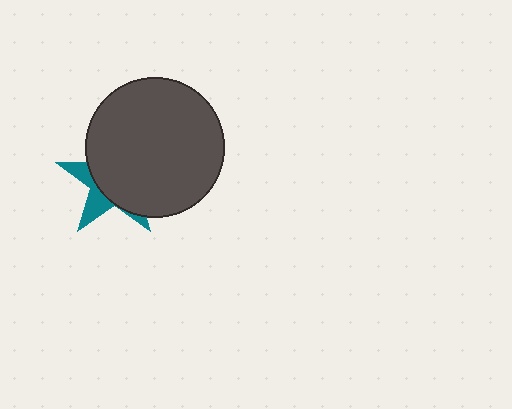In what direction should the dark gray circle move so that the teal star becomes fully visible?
The dark gray circle should move toward the upper-right. That is the shortest direction to clear the overlap and leave the teal star fully visible.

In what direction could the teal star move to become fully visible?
The teal star could move toward the lower-left. That would shift it out from behind the dark gray circle entirely.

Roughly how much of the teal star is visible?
A small part of it is visible (roughly 31%).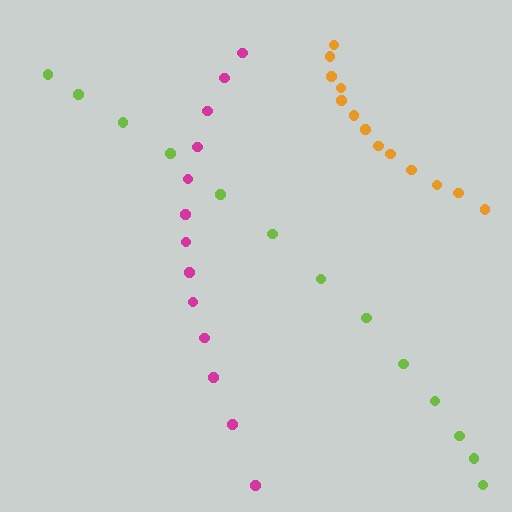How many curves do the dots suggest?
There are 3 distinct paths.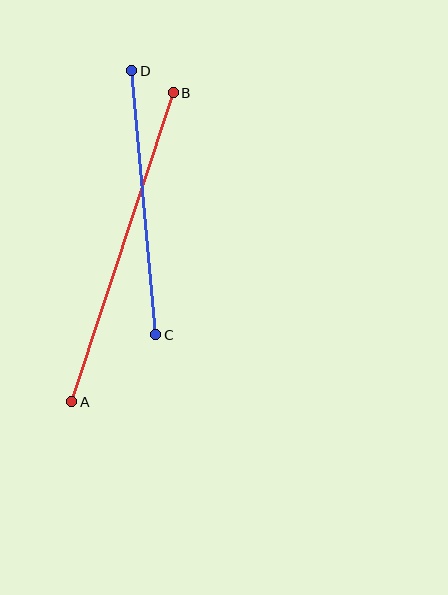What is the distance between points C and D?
The distance is approximately 265 pixels.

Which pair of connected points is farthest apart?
Points A and B are farthest apart.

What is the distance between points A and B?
The distance is approximately 325 pixels.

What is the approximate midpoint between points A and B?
The midpoint is at approximately (122, 247) pixels.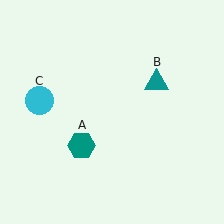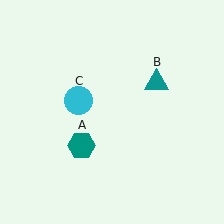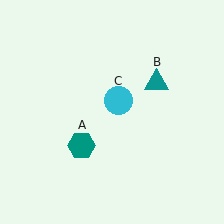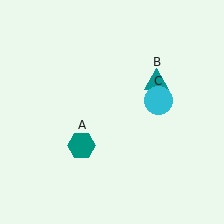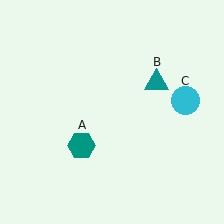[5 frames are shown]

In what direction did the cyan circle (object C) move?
The cyan circle (object C) moved right.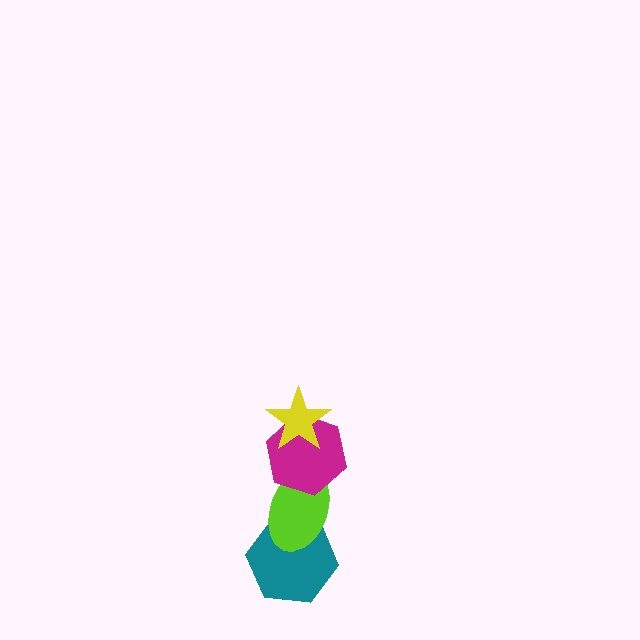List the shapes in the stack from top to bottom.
From top to bottom: the yellow star, the magenta hexagon, the lime ellipse, the teal hexagon.